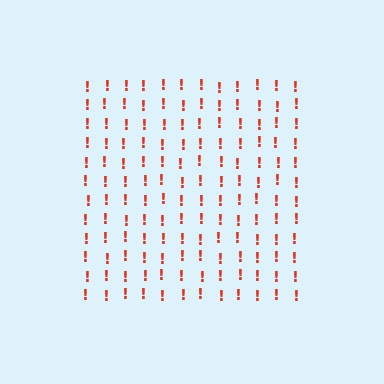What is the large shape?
The large shape is a square.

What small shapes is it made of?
It is made of small exclamation marks.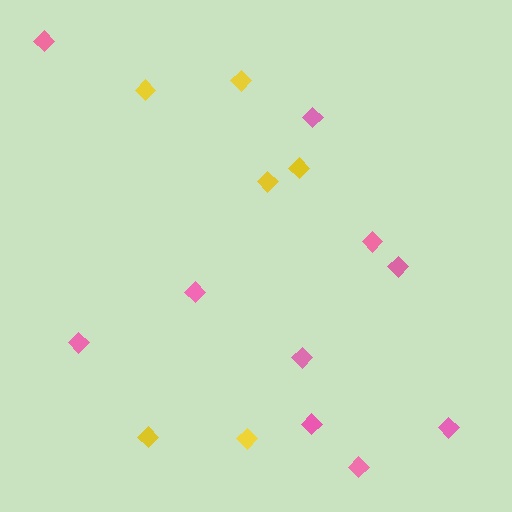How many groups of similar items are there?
There are 2 groups: one group of pink diamonds (10) and one group of yellow diamonds (6).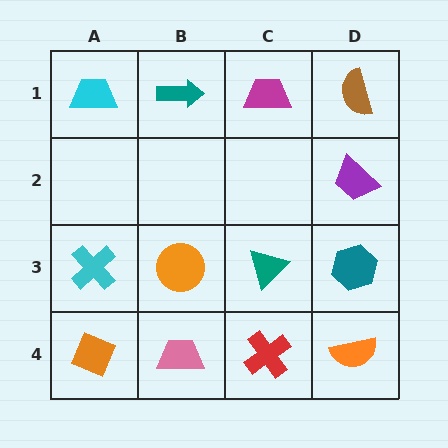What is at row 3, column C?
A teal triangle.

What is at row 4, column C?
A red cross.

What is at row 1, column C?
A magenta trapezoid.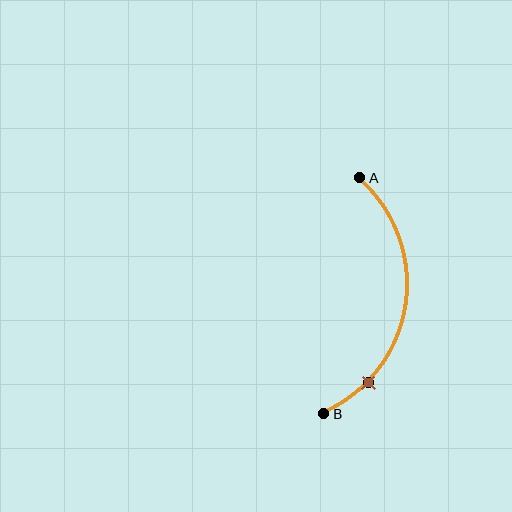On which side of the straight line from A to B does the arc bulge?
The arc bulges to the right of the straight line connecting A and B.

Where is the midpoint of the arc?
The arc midpoint is the point on the curve farthest from the straight line joining A and B. It sits to the right of that line.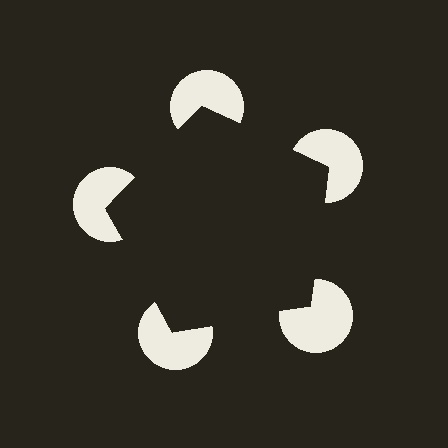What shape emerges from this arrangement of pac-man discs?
An illusory pentagon — its edges are inferred from the aligned wedge cuts in the pac-man discs, not physically drawn.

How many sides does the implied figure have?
5 sides.